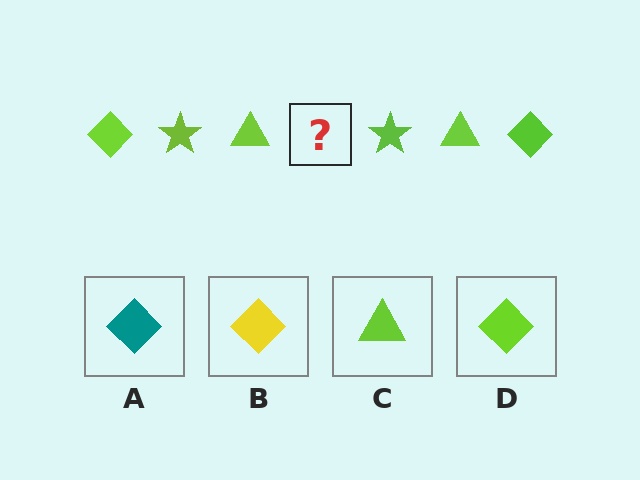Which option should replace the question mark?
Option D.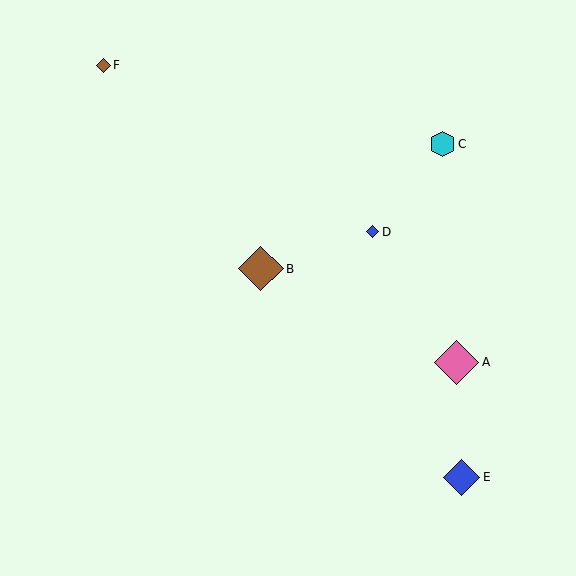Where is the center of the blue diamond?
The center of the blue diamond is at (373, 232).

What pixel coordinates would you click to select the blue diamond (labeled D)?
Click at (373, 232) to select the blue diamond D.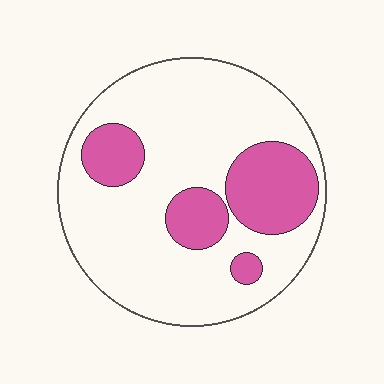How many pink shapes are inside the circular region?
4.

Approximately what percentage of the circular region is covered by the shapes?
Approximately 25%.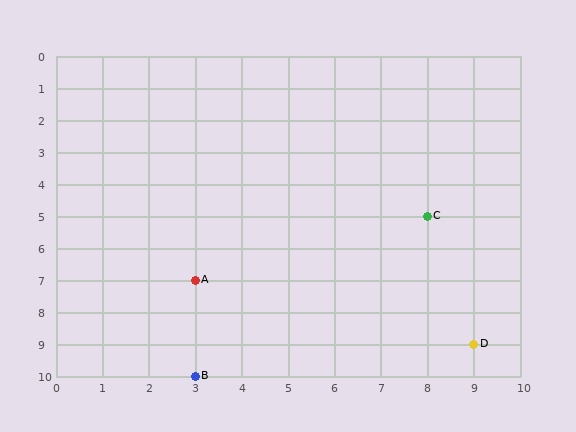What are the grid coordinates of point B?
Point B is at grid coordinates (3, 10).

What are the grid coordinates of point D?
Point D is at grid coordinates (9, 9).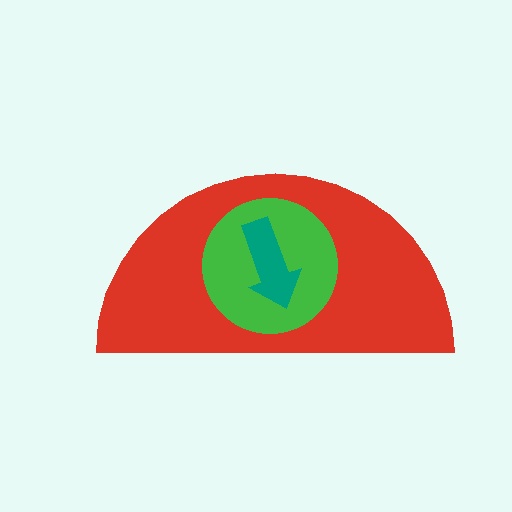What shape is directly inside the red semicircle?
The green circle.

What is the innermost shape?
The teal arrow.